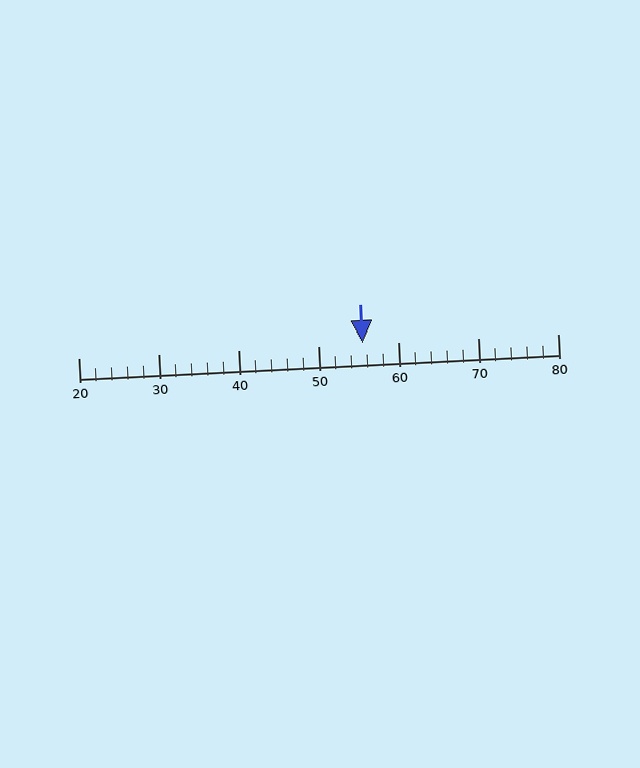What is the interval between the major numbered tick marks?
The major tick marks are spaced 10 units apart.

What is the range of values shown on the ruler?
The ruler shows values from 20 to 80.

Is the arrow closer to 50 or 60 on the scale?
The arrow is closer to 60.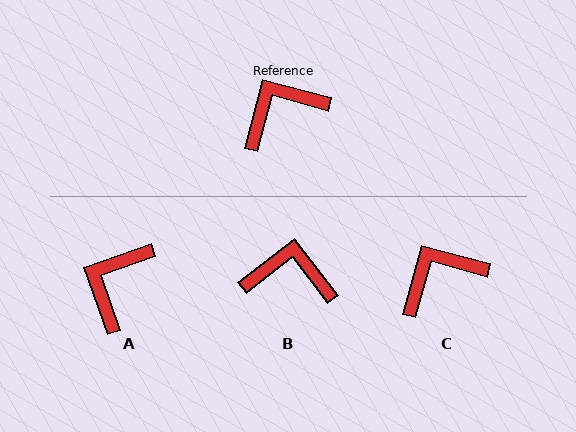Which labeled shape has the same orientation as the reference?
C.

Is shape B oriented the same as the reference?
No, it is off by about 37 degrees.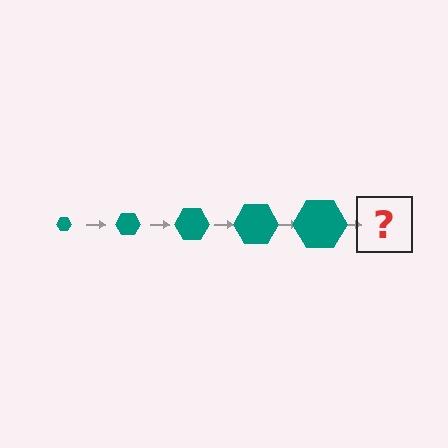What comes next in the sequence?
The next element should be a teal hexagon, larger than the previous one.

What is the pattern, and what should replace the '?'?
The pattern is that the hexagon gets progressively larger each step. The '?' should be a teal hexagon, larger than the previous one.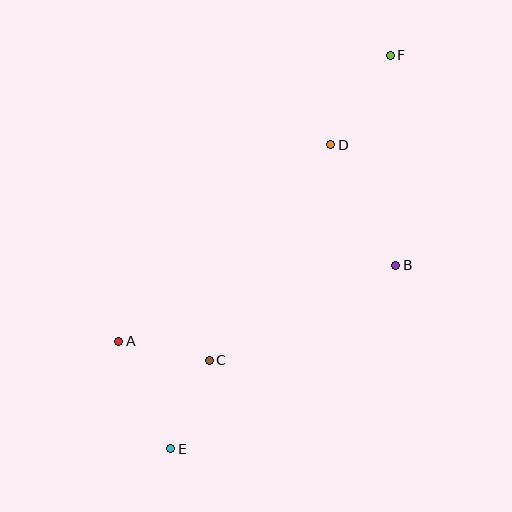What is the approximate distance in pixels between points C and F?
The distance between C and F is approximately 354 pixels.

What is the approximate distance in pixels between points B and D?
The distance between B and D is approximately 137 pixels.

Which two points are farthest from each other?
Points E and F are farthest from each other.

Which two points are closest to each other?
Points A and C are closest to each other.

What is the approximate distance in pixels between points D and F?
The distance between D and F is approximately 107 pixels.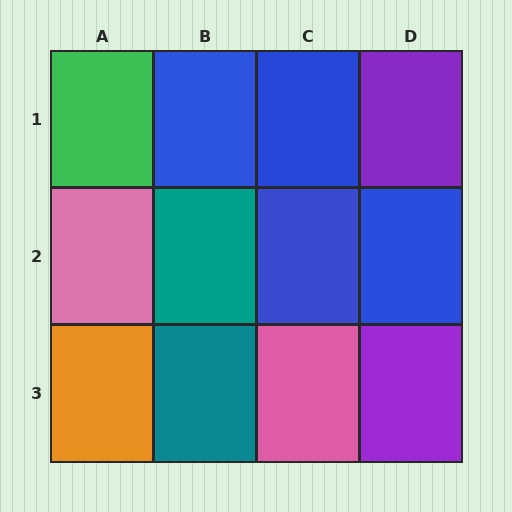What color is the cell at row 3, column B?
Teal.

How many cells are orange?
1 cell is orange.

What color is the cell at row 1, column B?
Blue.